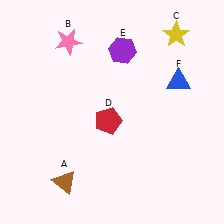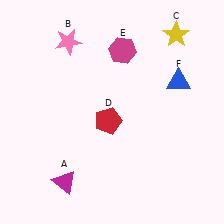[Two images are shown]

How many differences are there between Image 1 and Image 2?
There are 2 differences between the two images.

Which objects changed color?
A changed from brown to magenta. E changed from purple to magenta.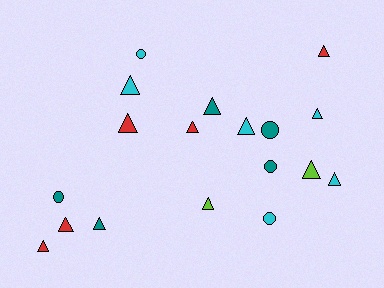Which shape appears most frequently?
Triangle, with 13 objects.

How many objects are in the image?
There are 18 objects.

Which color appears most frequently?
Cyan, with 6 objects.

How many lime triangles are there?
There are 2 lime triangles.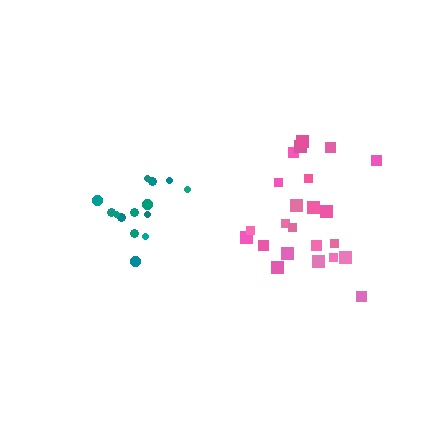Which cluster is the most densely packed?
Teal.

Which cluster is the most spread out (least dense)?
Pink.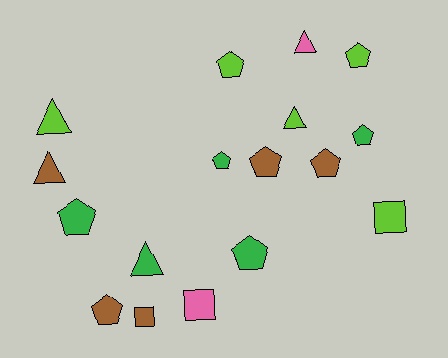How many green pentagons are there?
There are 4 green pentagons.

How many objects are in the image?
There are 17 objects.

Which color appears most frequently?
Brown, with 5 objects.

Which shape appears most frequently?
Pentagon, with 9 objects.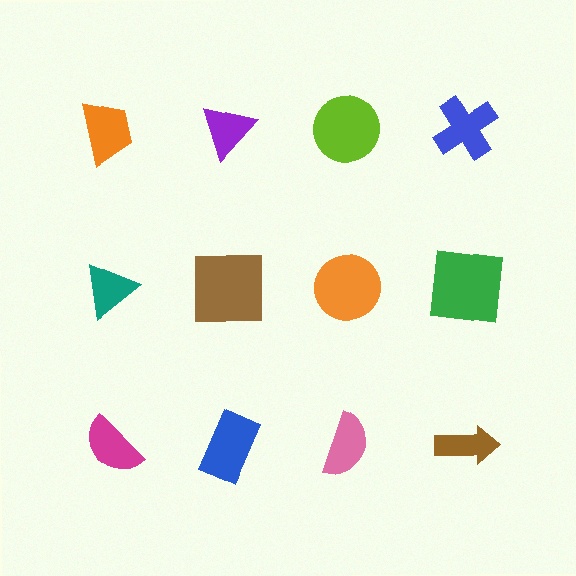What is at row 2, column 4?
A green square.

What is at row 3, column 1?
A magenta semicircle.